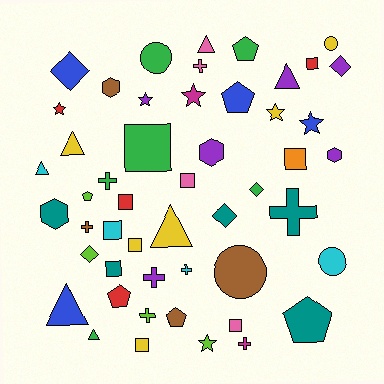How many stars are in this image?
There are 6 stars.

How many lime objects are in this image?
There are 4 lime objects.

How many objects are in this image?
There are 50 objects.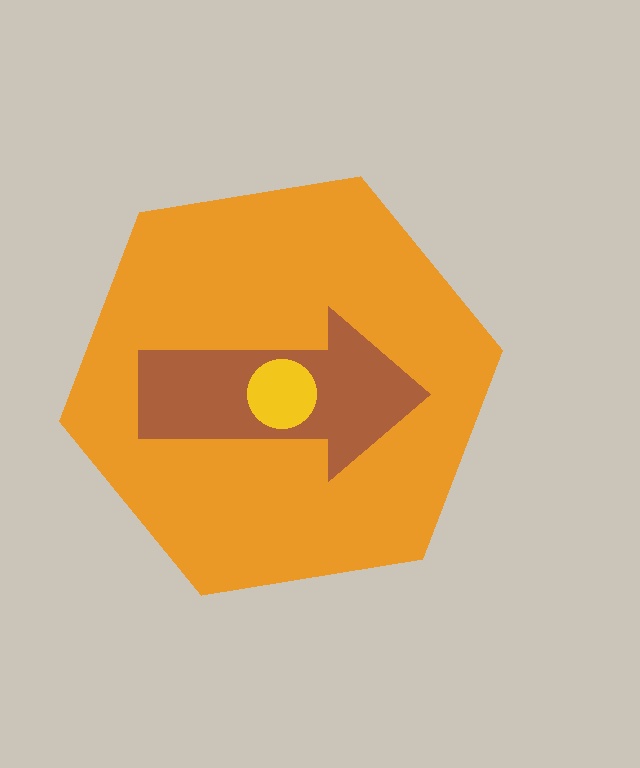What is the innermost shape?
The yellow circle.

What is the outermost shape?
The orange hexagon.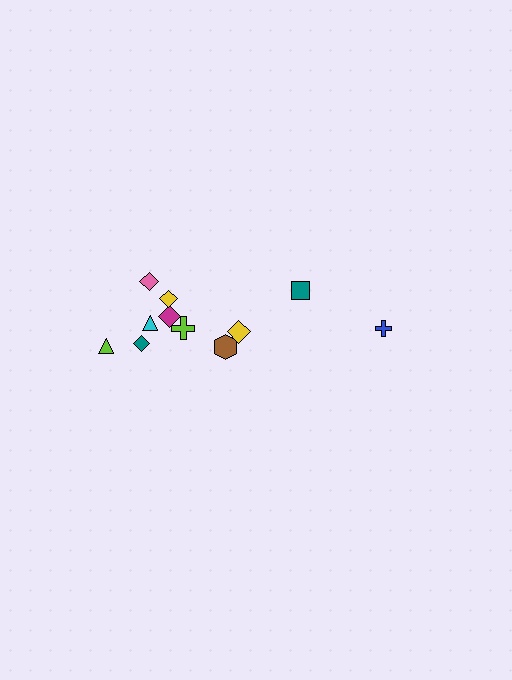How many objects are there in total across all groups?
There are 11 objects.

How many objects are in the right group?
There are 3 objects.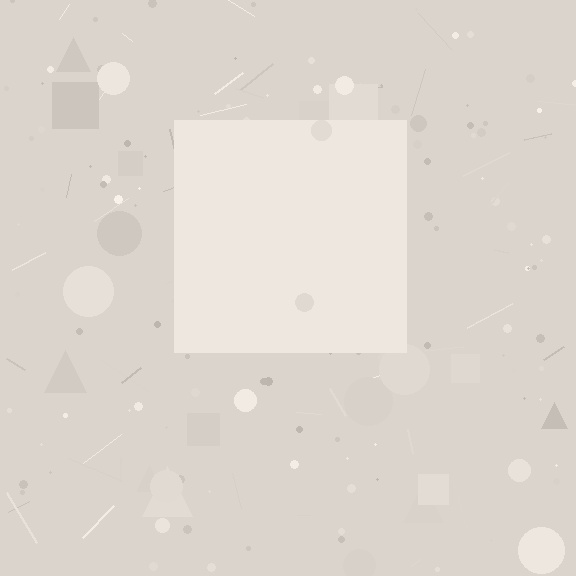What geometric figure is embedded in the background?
A square is embedded in the background.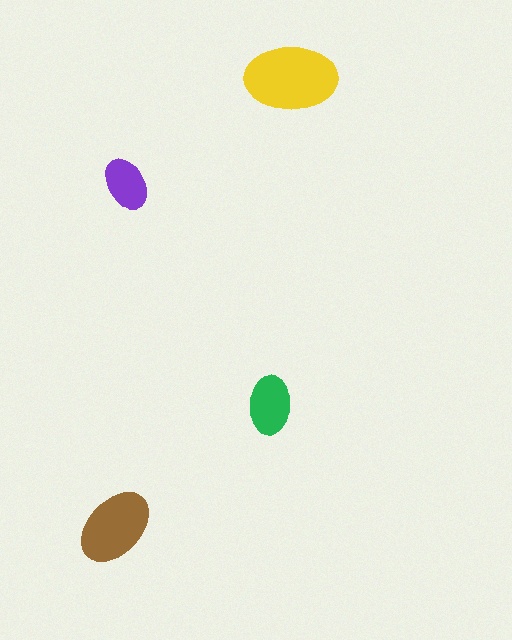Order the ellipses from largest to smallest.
the yellow one, the brown one, the green one, the purple one.